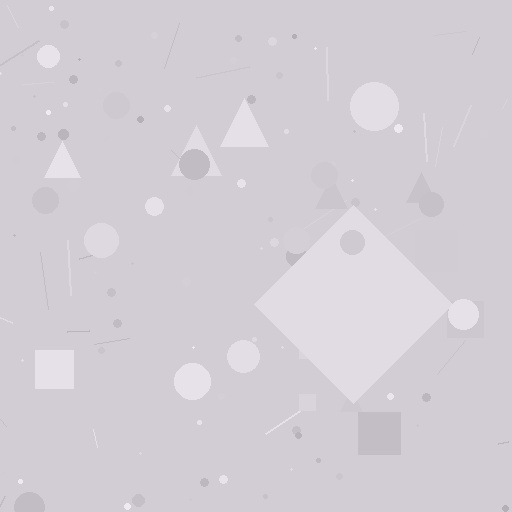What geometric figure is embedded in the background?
A diamond is embedded in the background.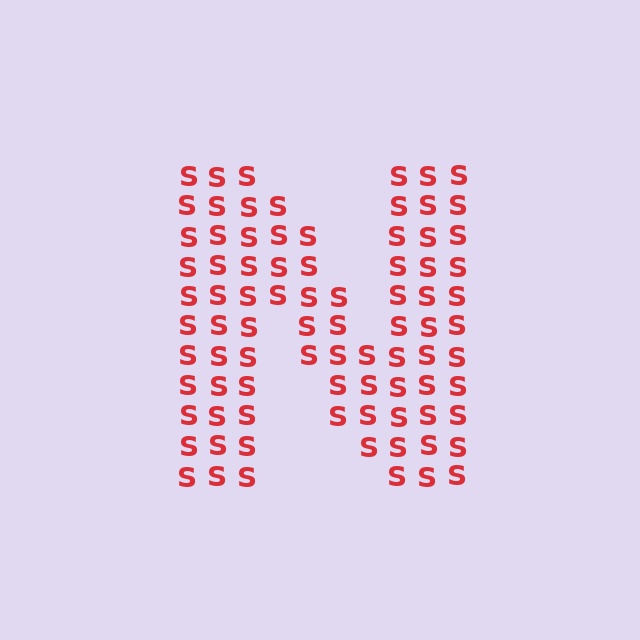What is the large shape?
The large shape is the letter N.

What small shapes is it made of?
It is made of small letter S's.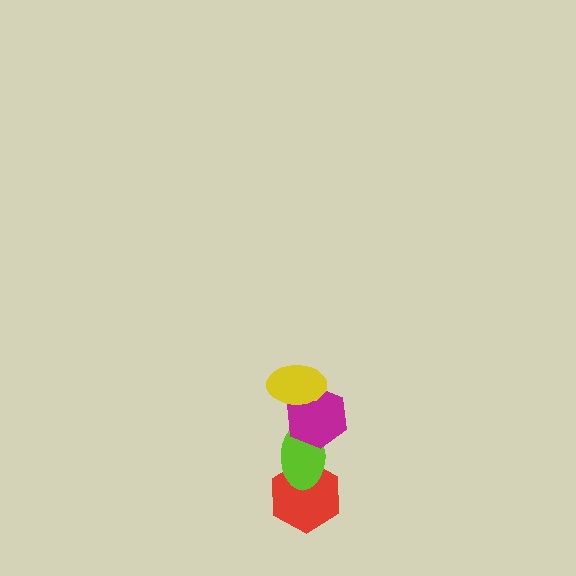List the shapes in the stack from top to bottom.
From top to bottom: the yellow ellipse, the magenta hexagon, the lime ellipse, the red hexagon.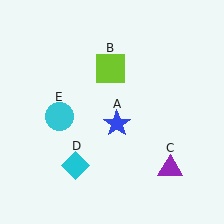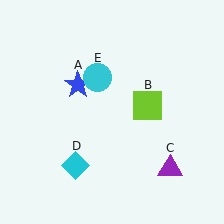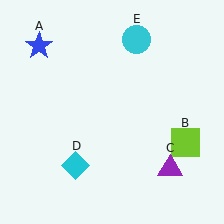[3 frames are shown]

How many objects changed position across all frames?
3 objects changed position: blue star (object A), lime square (object B), cyan circle (object E).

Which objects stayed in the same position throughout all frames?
Purple triangle (object C) and cyan diamond (object D) remained stationary.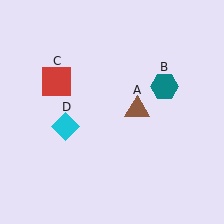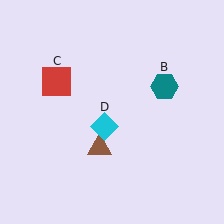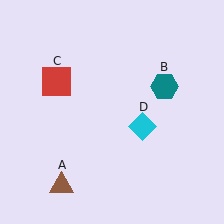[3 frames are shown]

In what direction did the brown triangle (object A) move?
The brown triangle (object A) moved down and to the left.